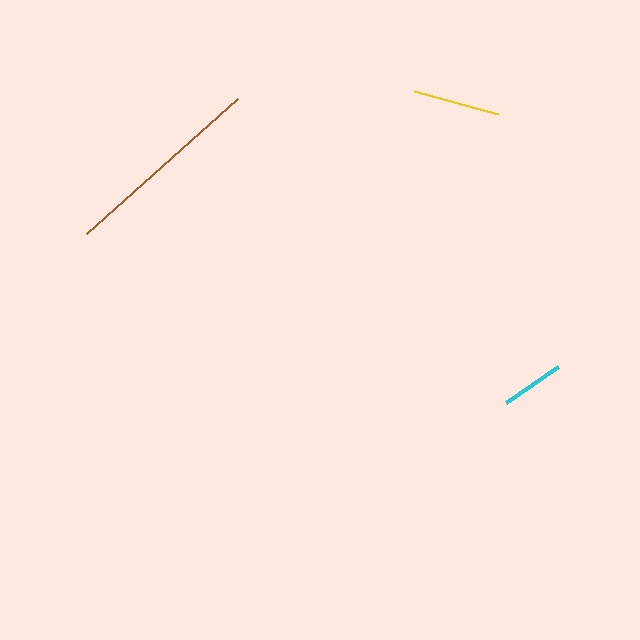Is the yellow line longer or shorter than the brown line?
The brown line is longer than the yellow line.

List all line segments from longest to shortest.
From longest to shortest: brown, yellow, cyan.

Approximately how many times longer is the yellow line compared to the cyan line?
The yellow line is approximately 1.4 times the length of the cyan line.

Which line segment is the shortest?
The cyan line is the shortest at approximately 63 pixels.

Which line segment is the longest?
The brown line is the longest at approximately 203 pixels.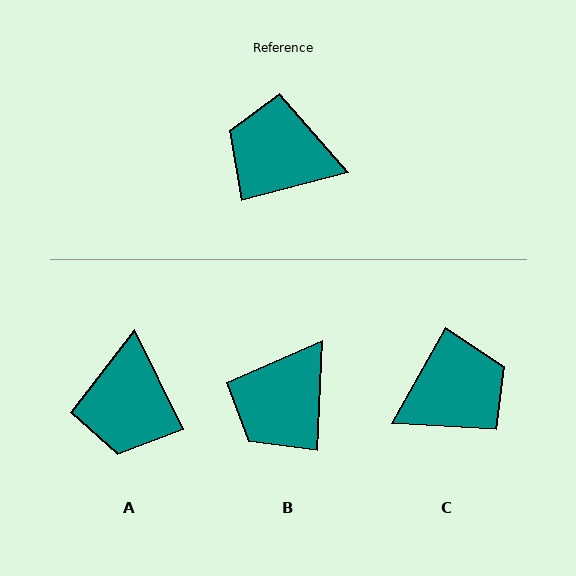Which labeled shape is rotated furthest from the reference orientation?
C, about 134 degrees away.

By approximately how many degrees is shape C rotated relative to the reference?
Approximately 134 degrees clockwise.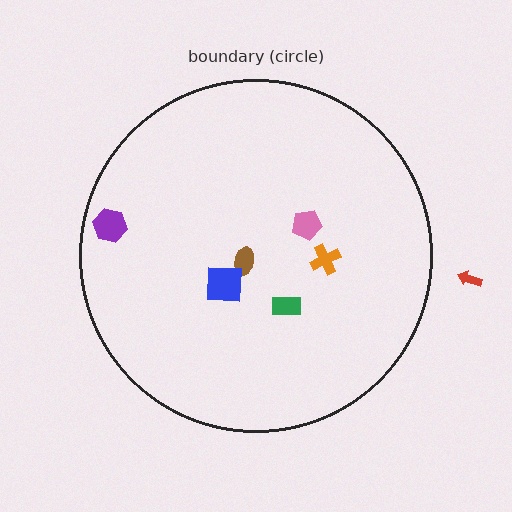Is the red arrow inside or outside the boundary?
Outside.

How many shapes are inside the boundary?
6 inside, 1 outside.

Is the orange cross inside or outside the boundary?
Inside.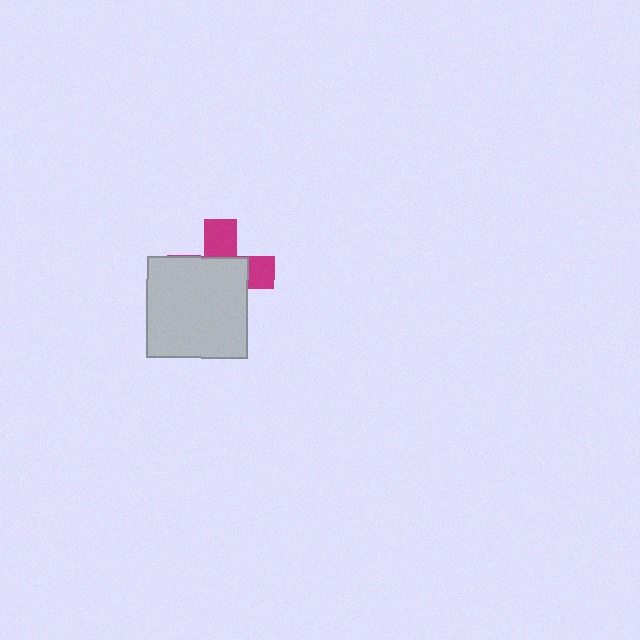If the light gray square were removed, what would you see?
You would see the complete magenta cross.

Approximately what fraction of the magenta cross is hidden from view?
Roughly 65% of the magenta cross is hidden behind the light gray square.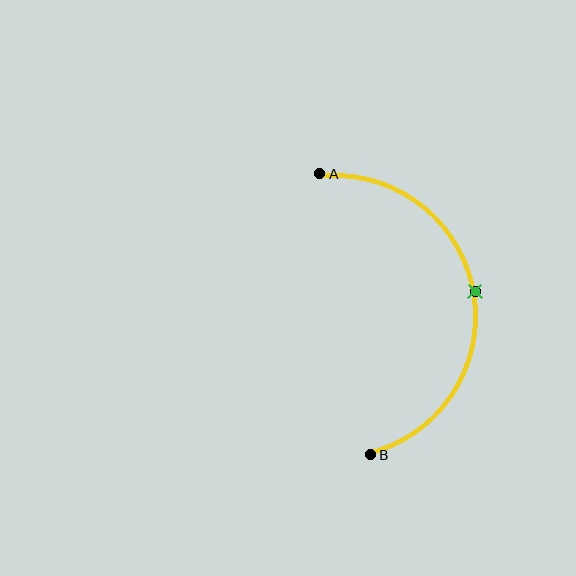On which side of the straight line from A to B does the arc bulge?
The arc bulges to the right of the straight line connecting A and B.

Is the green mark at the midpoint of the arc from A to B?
Yes. The green mark lies on the arc at equal arc-length from both A and B — it is the arc midpoint.